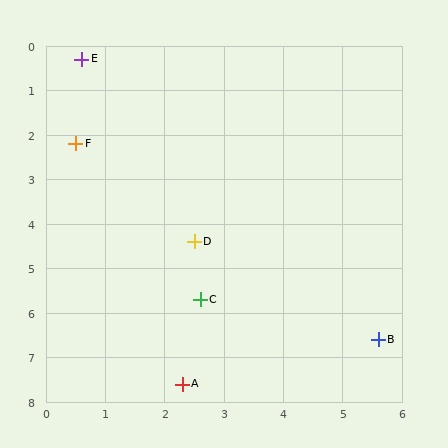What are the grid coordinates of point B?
Point B is at approximately (5.6, 6.6).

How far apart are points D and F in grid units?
Points D and F are about 3.0 grid units apart.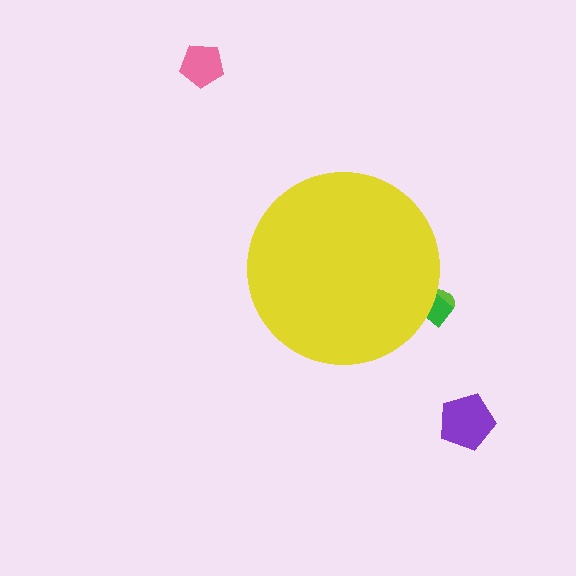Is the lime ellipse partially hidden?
Yes, the lime ellipse is partially hidden behind the yellow circle.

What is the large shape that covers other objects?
A yellow circle.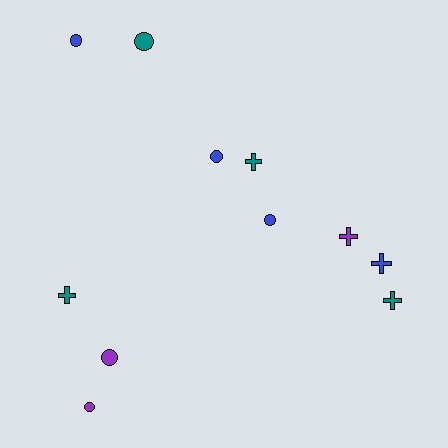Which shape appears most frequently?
Circle, with 6 objects.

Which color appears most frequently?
Blue, with 4 objects.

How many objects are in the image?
There are 11 objects.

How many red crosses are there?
There are no red crosses.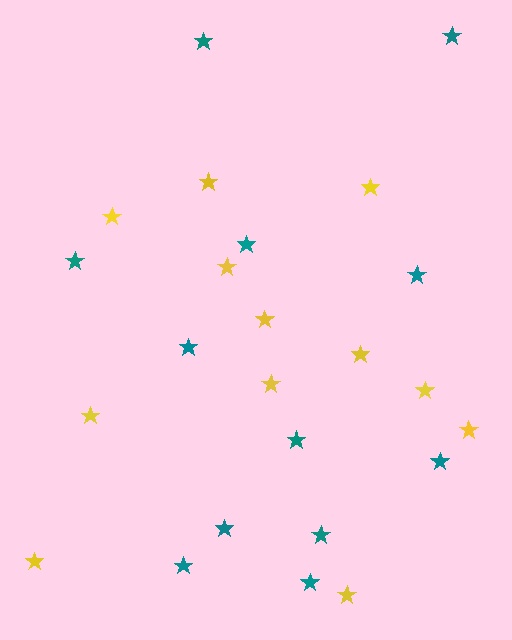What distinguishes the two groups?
There are 2 groups: one group of yellow stars (12) and one group of teal stars (12).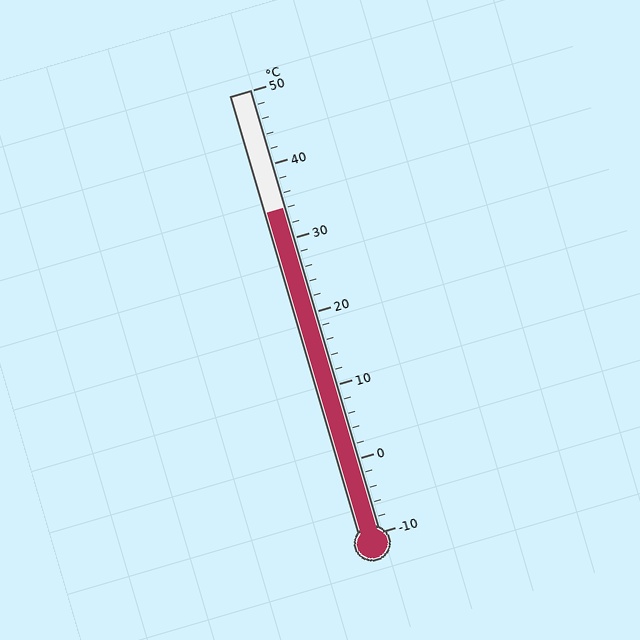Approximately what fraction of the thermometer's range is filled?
The thermometer is filled to approximately 75% of its range.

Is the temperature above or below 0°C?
The temperature is above 0°C.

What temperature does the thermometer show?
The thermometer shows approximately 34°C.